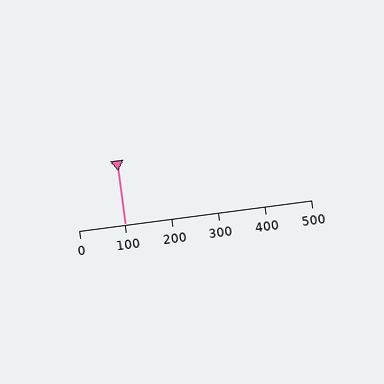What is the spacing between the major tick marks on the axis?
The major ticks are spaced 100 apart.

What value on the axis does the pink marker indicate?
The marker indicates approximately 100.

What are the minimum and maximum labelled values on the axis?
The axis runs from 0 to 500.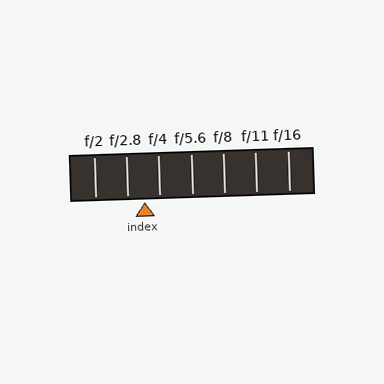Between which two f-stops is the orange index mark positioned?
The index mark is between f/2.8 and f/4.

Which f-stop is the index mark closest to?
The index mark is closest to f/4.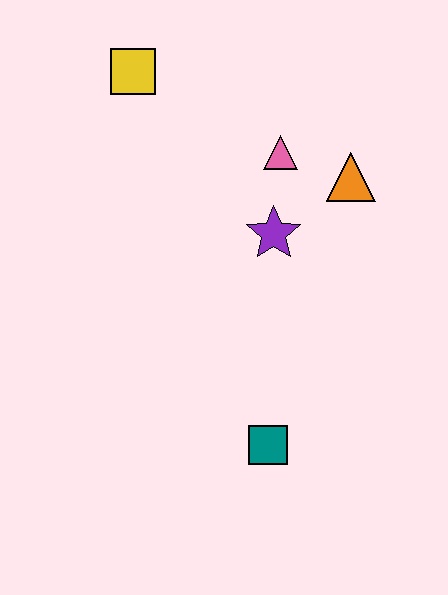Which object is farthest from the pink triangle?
The teal square is farthest from the pink triangle.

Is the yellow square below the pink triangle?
No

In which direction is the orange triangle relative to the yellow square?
The orange triangle is to the right of the yellow square.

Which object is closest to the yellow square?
The pink triangle is closest to the yellow square.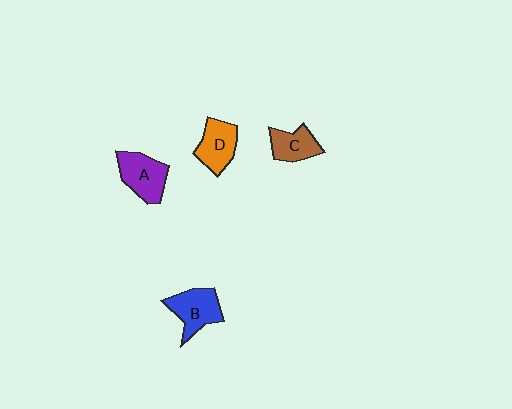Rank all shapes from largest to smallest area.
From largest to smallest: A (purple), B (blue), D (orange), C (brown).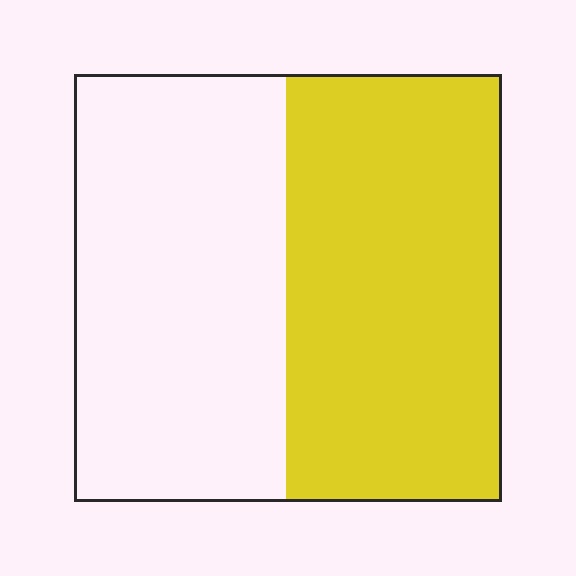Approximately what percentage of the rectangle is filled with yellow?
Approximately 50%.